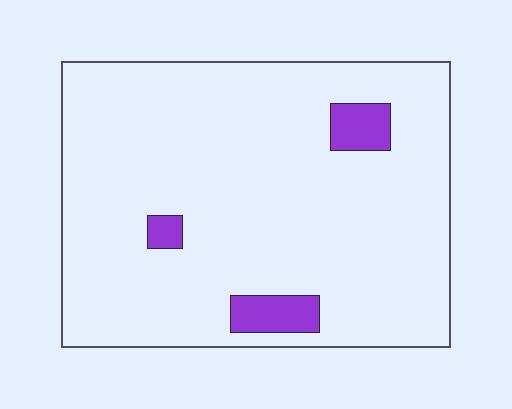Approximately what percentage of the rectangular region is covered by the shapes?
Approximately 5%.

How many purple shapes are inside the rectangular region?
3.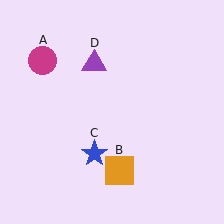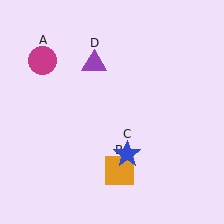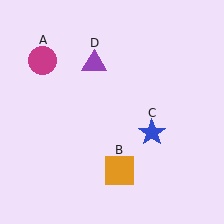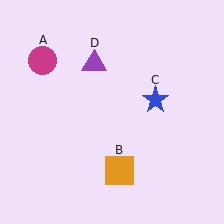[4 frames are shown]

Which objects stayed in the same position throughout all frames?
Magenta circle (object A) and orange square (object B) and purple triangle (object D) remained stationary.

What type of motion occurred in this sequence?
The blue star (object C) rotated counterclockwise around the center of the scene.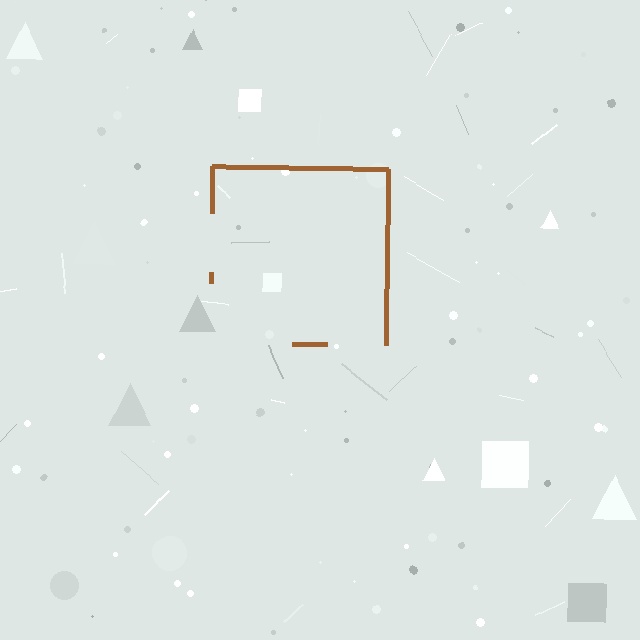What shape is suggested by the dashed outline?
The dashed outline suggests a square.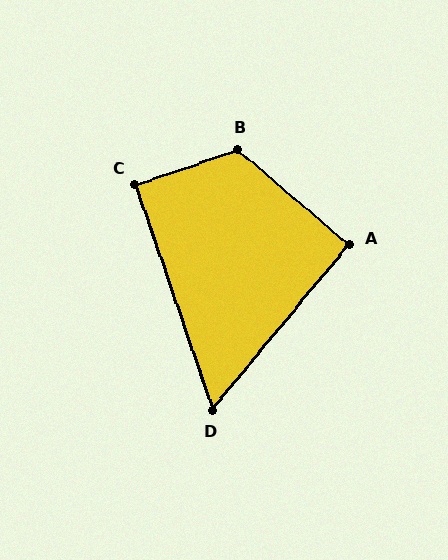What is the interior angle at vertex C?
Approximately 90 degrees (approximately right).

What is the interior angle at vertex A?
Approximately 90 degrees (approximately right).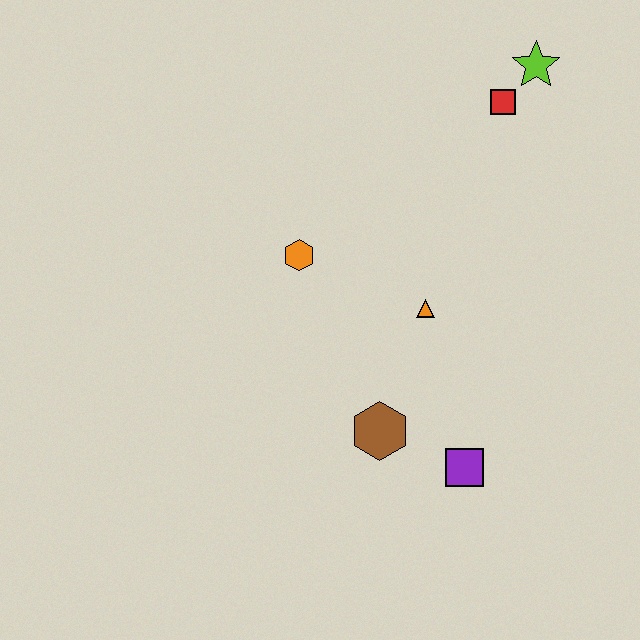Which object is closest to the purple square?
The brown hexagon is closest to the purple square.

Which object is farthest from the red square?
The purple square is farthest from the red square.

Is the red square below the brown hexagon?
No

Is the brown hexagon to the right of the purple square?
No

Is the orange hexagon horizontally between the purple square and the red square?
No